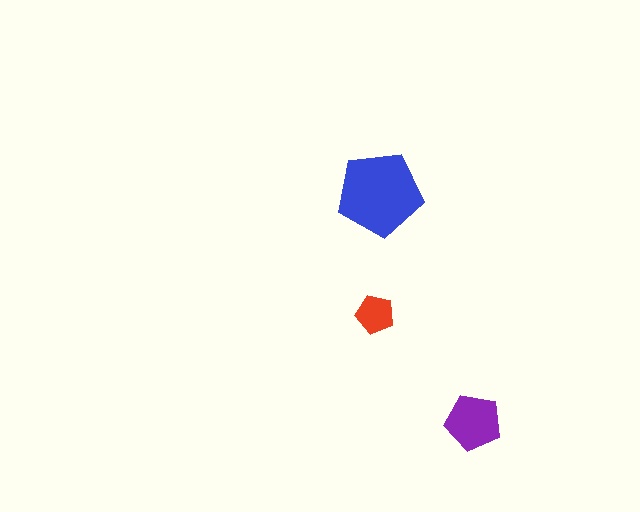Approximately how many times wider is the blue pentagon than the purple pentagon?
About 1.5 times wider.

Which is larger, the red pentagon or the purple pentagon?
The purple one.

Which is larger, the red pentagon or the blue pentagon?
The blue one.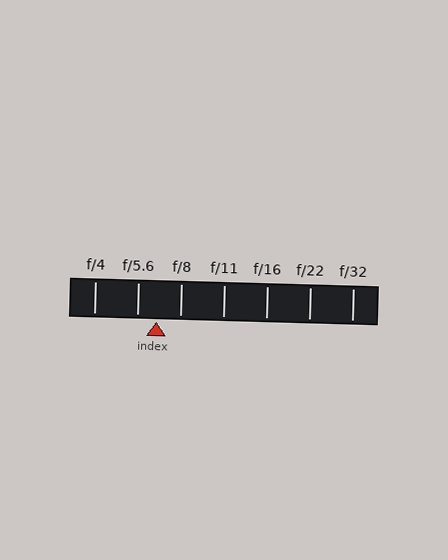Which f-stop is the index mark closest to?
The index mark is closest to f/5.6.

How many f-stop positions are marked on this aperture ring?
There are 7 f-stop positions marked.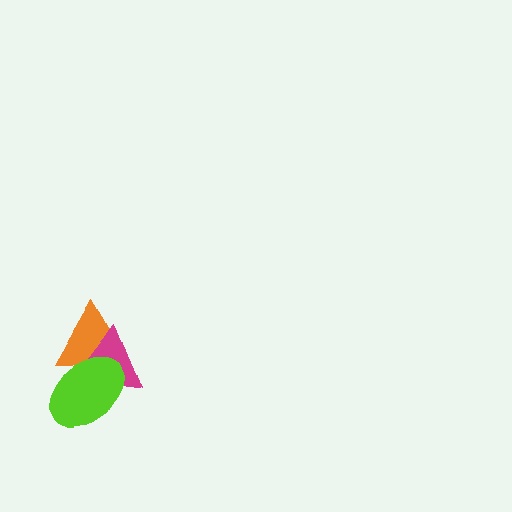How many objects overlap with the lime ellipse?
2 objects overlap with the lime ellipse.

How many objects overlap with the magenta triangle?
2 objects overlap with the magenta triangle.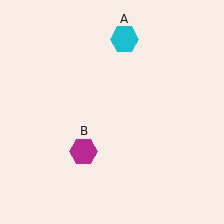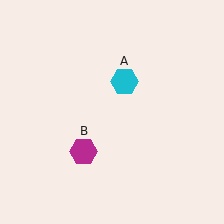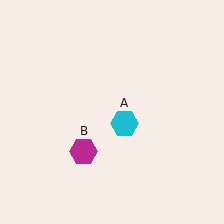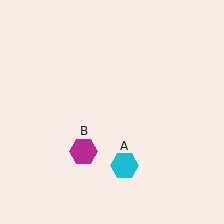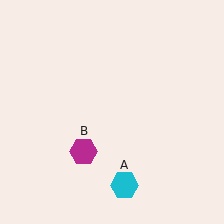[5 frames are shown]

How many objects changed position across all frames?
1 object changed position: cyan hexagon (object A).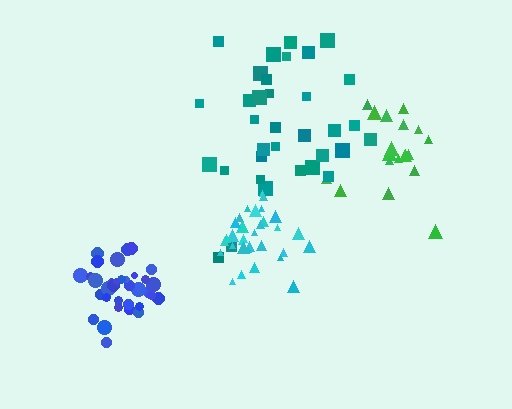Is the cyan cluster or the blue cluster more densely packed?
Blue.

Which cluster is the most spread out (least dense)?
Teal.